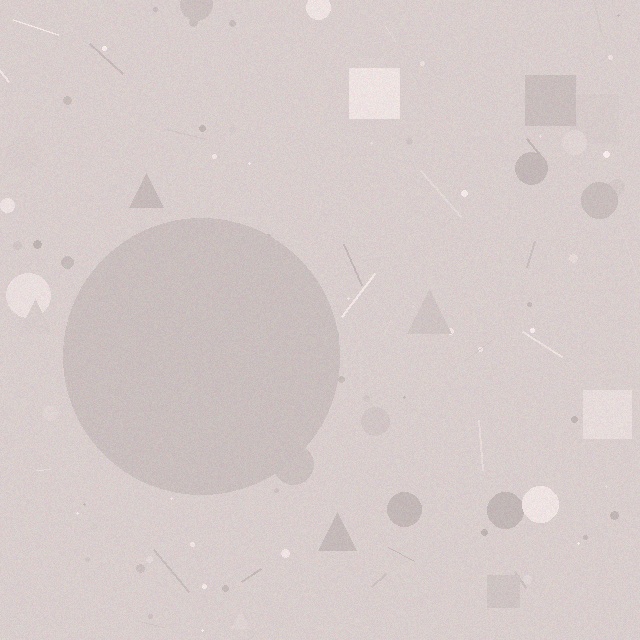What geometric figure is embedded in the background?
A circle is embedded in the background.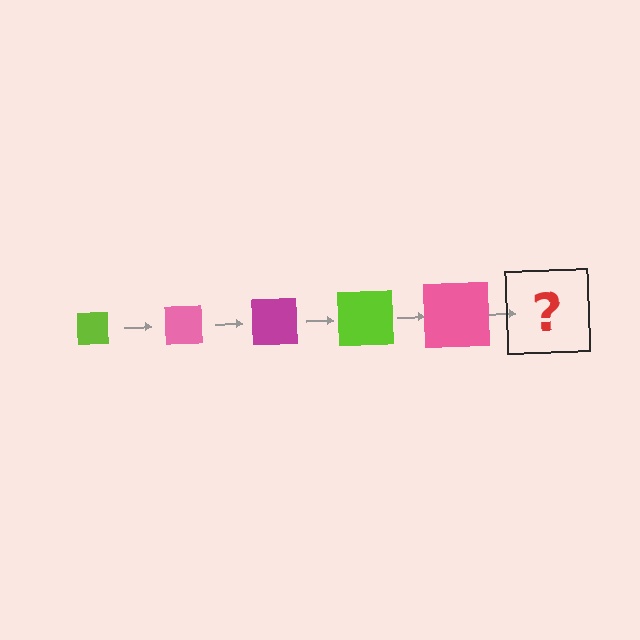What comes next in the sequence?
The next element should be a magenta square, larger than the previous one.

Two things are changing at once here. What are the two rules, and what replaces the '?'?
The two rules are that the square grows larger each step and the color cycles through lime, pink, and magenta. The '?' should be a magenta square, larger than the previous one.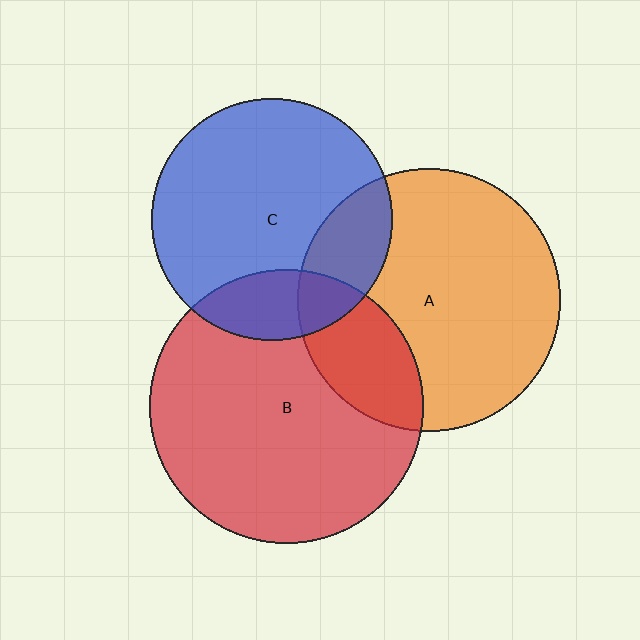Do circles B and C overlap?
Yes.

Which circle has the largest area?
Circle B (red).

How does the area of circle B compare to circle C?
Approximately 1.3 times.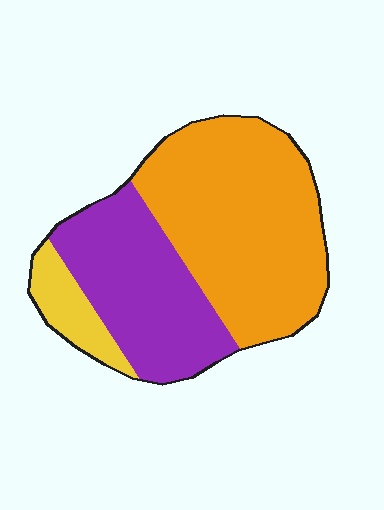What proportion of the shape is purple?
Purple covers around 35% of the shape.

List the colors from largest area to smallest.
From largest to smallest: orange, purple, yellow.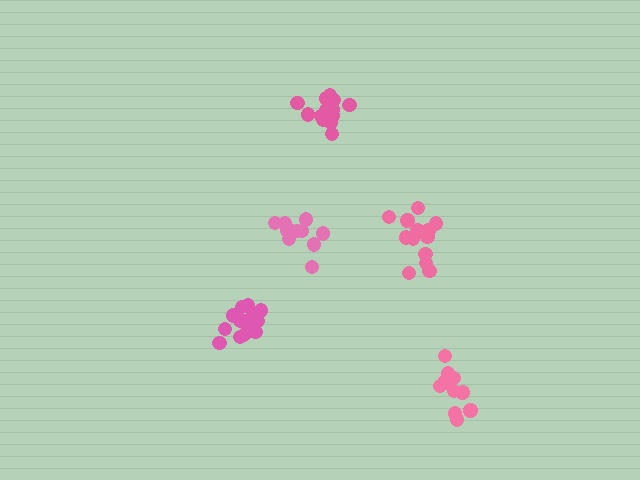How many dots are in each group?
Group 1: 11 dots, Group 2: 11 dots, Group 3: 17 dots, Group 4: 16 dots, Group 5: 14 dots (69 total).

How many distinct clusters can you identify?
There are 5 distinct clusters.